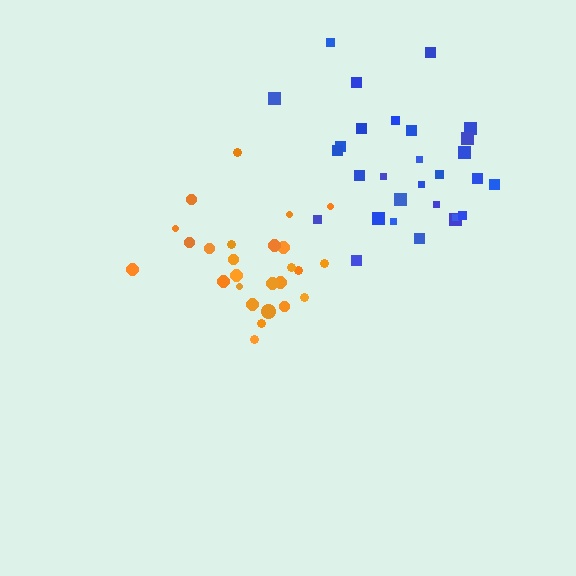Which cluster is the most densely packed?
Orange.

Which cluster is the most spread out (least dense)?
Blue.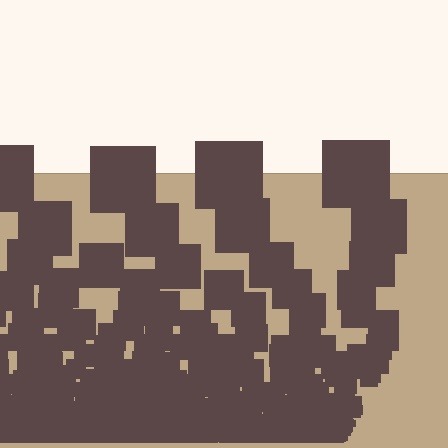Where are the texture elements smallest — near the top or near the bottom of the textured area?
Near the bottom.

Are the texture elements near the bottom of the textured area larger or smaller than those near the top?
Smaller. The gradient is inverted — elements near the bottom are smaller and denser.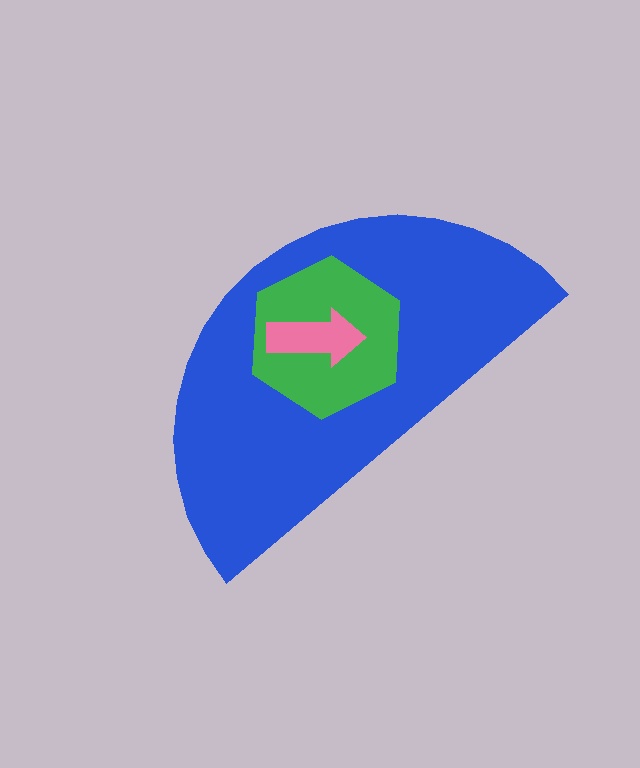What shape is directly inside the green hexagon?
The pink arrow.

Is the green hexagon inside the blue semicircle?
Yes.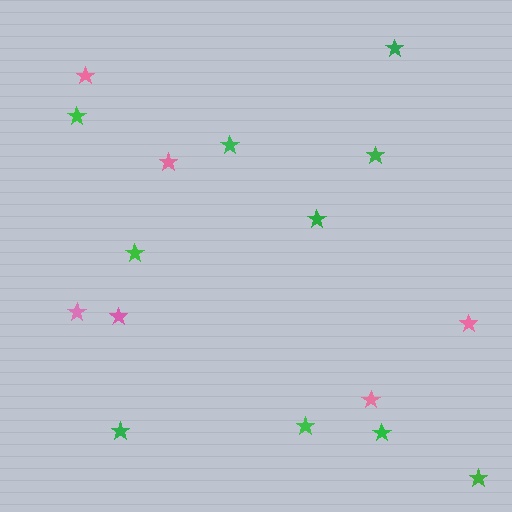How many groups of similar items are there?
There are 2 groups: one group of pink stars (6) and one group of green stars (10).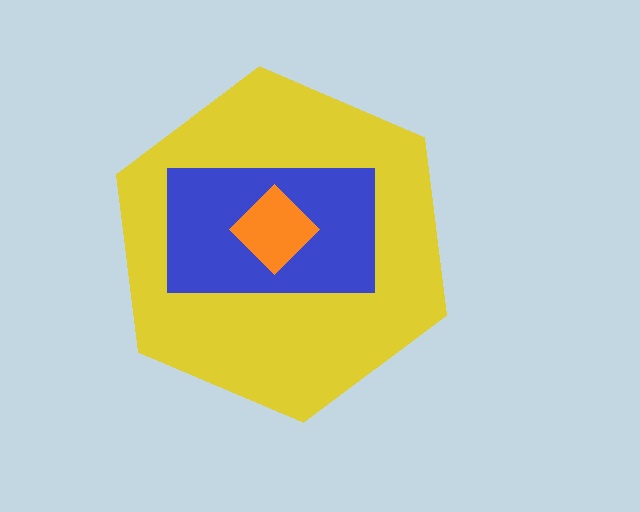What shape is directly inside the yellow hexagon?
The blue rectangle.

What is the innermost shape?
The orange diamond.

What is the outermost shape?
The yellow hexagon.